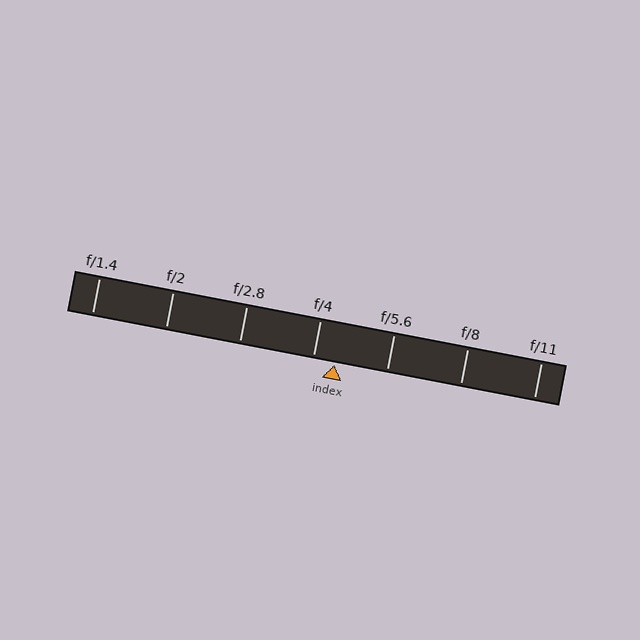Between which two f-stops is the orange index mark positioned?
The index mark is between f/4 and f/5.6.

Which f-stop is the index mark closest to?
The index mark is closest to f/4.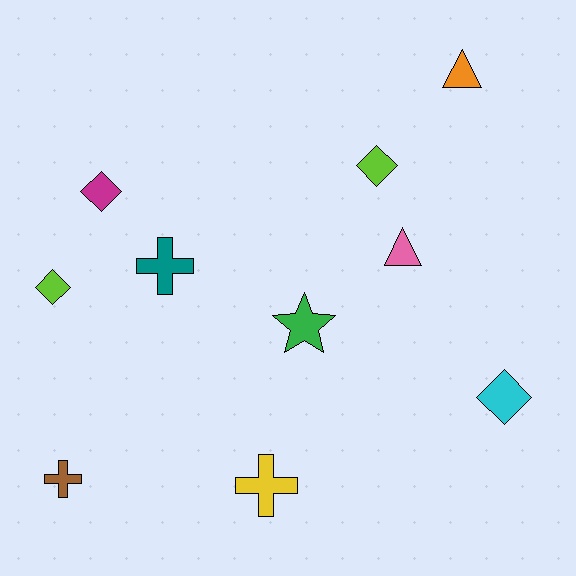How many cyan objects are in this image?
There is 1 cyan object.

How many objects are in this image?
There are 10 objects.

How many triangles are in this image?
There are 2 triangles.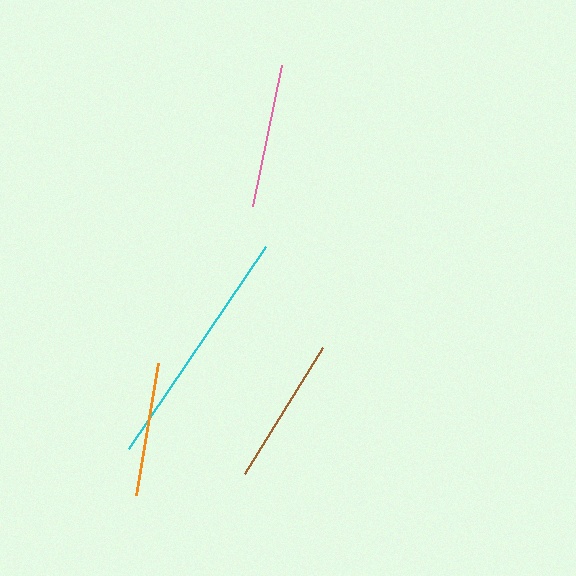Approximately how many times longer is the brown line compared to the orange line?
The brown line is approximately 1.1 times the length of the orange line.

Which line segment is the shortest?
The orange line is the shortest at approximately 134 pixels.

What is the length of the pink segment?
The pink segment is approximately 143 pixels long.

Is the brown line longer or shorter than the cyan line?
The cyan line is longer than the brown line.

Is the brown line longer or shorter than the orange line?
The brown line is longer than the orange line.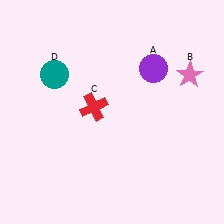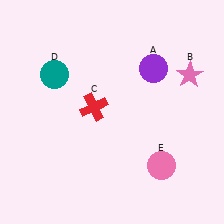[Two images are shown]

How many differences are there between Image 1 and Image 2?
There is 1 difference between the two images.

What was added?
A pink circle (E) was added in Image 2.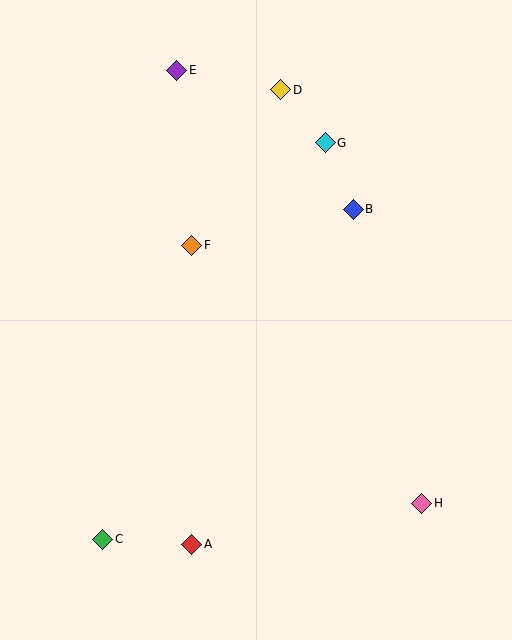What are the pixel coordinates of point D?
Point D is at (281, 90).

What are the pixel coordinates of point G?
Point G is at (325, 143).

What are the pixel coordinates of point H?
Point H is at (422, 503).